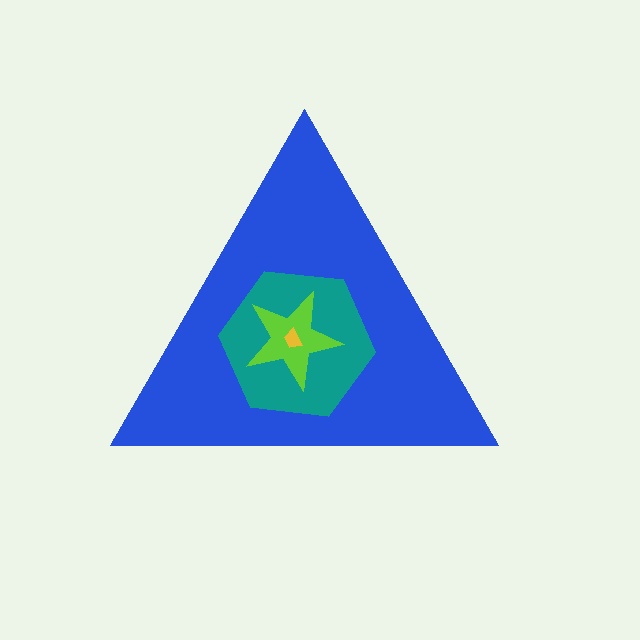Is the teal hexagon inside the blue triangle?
Yes.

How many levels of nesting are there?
4.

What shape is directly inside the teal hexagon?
The lime star.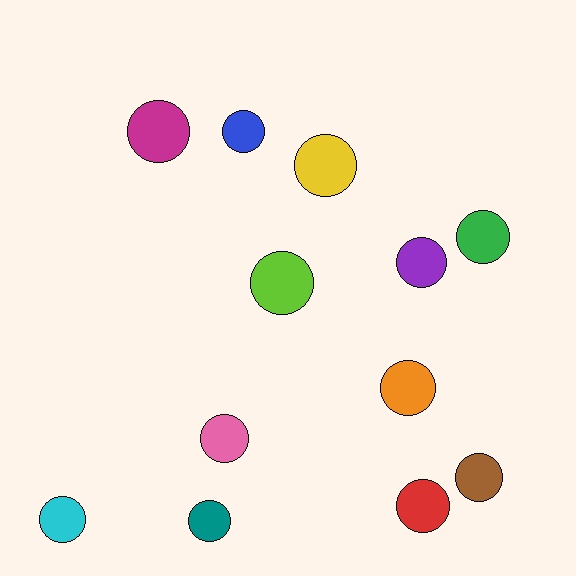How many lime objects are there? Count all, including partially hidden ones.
There is 1 lime object.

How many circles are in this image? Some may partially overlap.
There are 12 circles.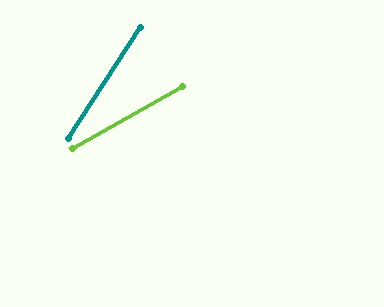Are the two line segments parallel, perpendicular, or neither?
Neither parallel nor perpendicular — they differ by about 27°.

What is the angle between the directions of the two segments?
Approximately 27 degrees.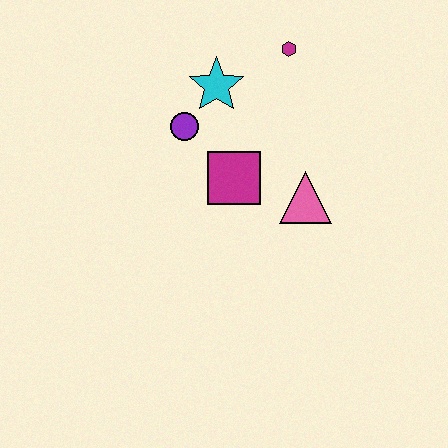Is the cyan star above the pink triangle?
Yes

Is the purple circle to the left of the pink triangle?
Yes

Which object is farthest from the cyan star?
The pink triangle is farthest from the cyan star.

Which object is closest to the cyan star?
The purple circle is closest to the cyan star.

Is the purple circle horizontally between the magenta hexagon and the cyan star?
No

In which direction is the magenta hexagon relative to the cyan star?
The magenta hexagon is to the right of the cyan star.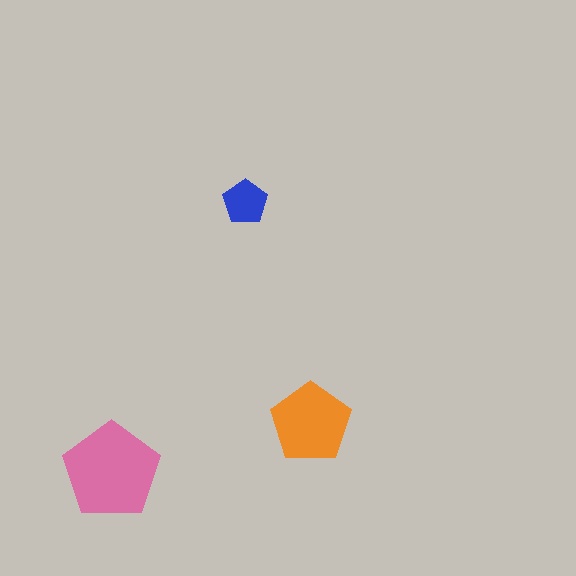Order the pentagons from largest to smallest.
the pink one, the orange one, the blue one.